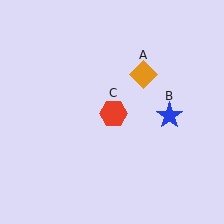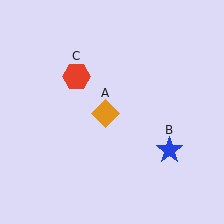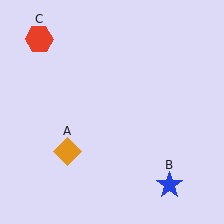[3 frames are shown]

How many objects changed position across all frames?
3 objects changed position: orange diamond (object A), blue star (object B), red hexagon (object C).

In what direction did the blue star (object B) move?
The blue star (object B) moved down.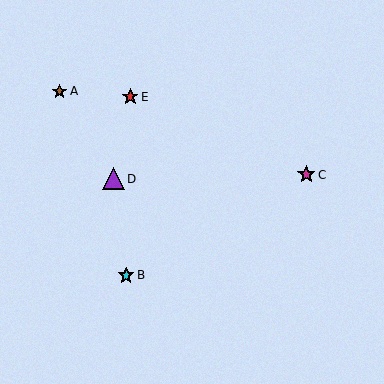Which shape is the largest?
The purple triangle (labeled D) is the largest.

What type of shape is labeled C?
Shape C is a magenta star.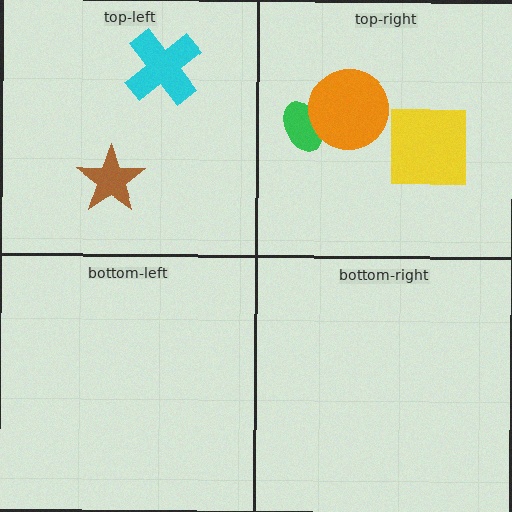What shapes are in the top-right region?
The yellow square, the green ellipse, the orange circle.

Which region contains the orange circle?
The top-right region.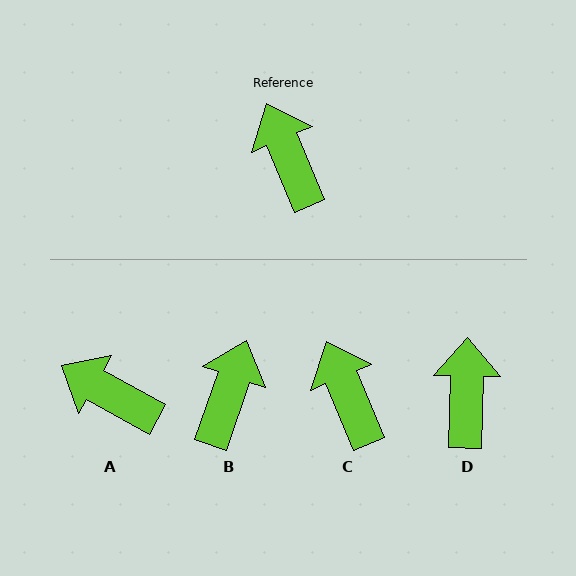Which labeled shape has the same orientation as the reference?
C.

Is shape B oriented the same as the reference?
No, it is off by about 42 degrees.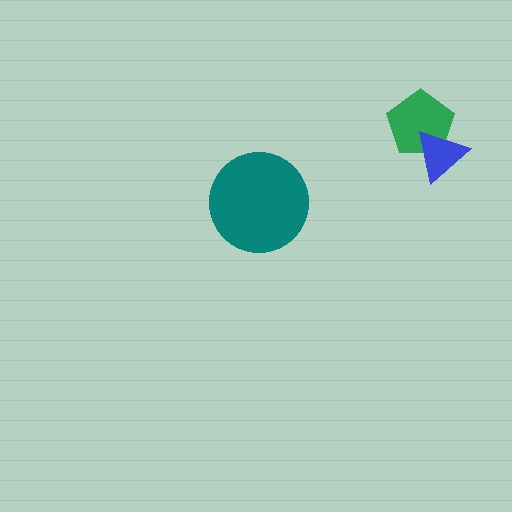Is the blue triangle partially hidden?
No, no other shape covers it.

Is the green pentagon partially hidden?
Yes, it is partially covered by another shape.